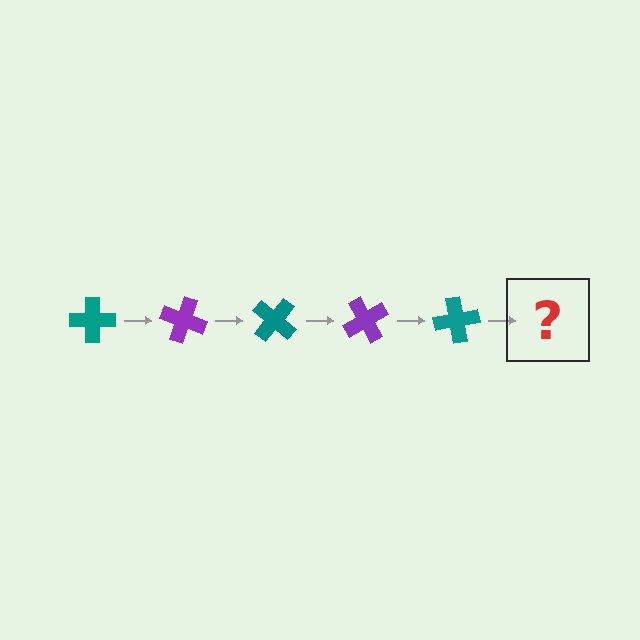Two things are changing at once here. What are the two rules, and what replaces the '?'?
The two rules are that it rotates 20 degrees each step and the color cycles through teal and purple. The '?' should be a purple cross, rotated 100 degrees from the start.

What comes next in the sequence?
The next element should be a purple cross, rotated 100 degrees from the start.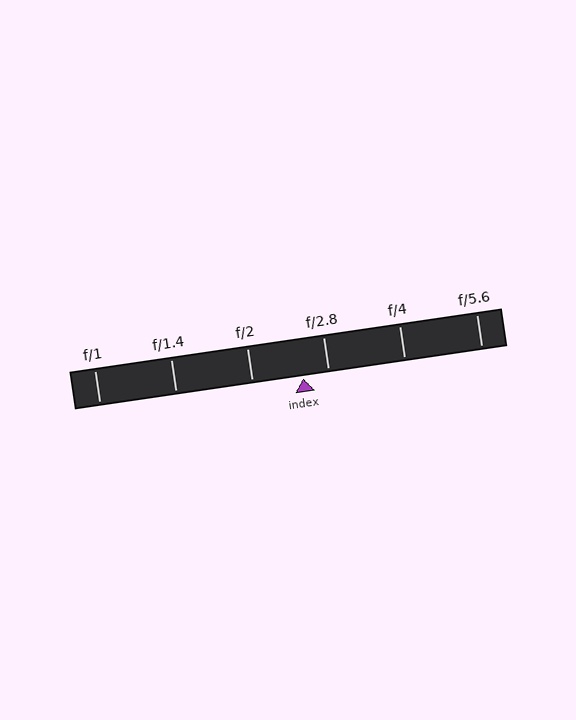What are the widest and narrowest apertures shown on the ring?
The widest aperture shown is f/1 and the narrowest is f/5.6.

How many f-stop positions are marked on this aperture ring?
There are 6 f-stop positions marked.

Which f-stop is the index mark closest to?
The index mark is closest to f/2.8.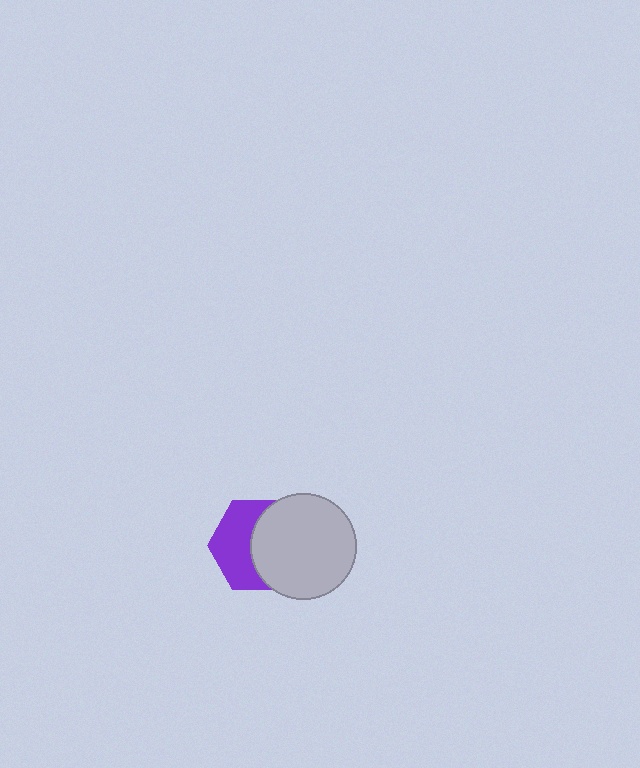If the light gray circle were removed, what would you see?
You would see the complete purple hexagon.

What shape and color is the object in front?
The object in front is a light gray circle.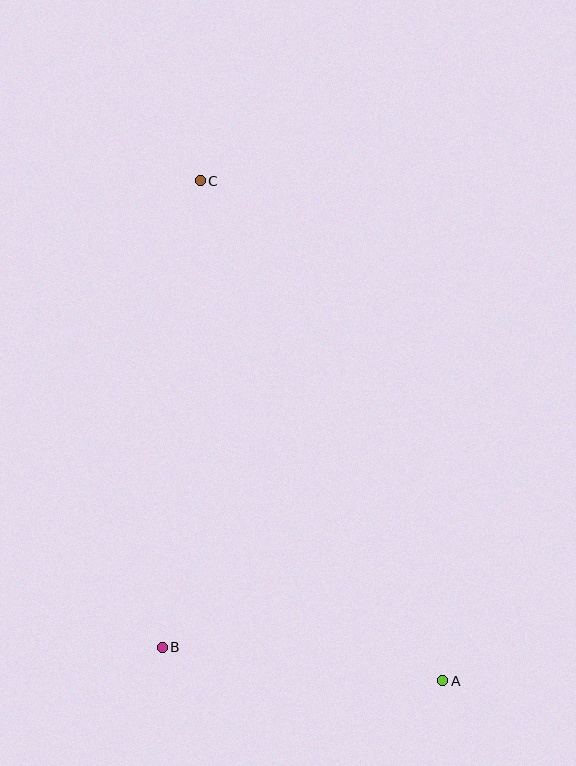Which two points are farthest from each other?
Points A and C are farthest from each other.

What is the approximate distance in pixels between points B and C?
The distance between B and C is approximately 468 pixels.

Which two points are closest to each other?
Points A and B are closest to each other.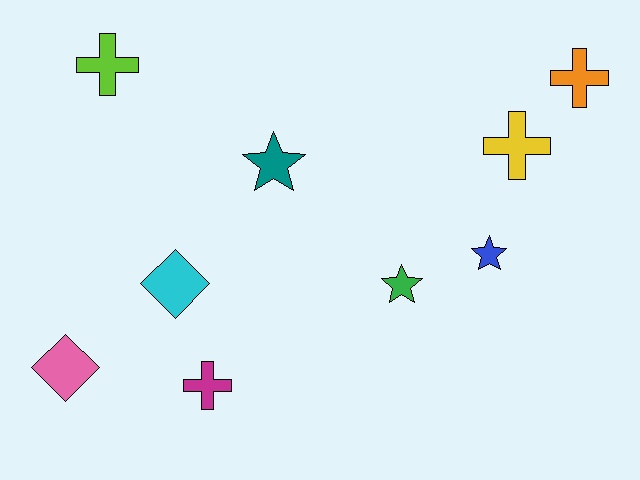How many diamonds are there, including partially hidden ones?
There are 2 diamonds.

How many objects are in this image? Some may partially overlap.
There are 9 objects.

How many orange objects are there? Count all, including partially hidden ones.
There is 1 orange object.